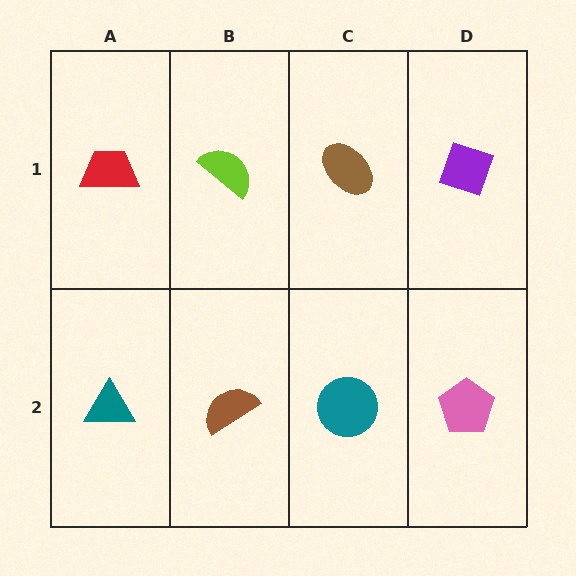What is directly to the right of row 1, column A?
A lime semicircle.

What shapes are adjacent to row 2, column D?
A purple diamond (row 1, column D), a teal circle (row 2, column C).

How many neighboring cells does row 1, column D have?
2.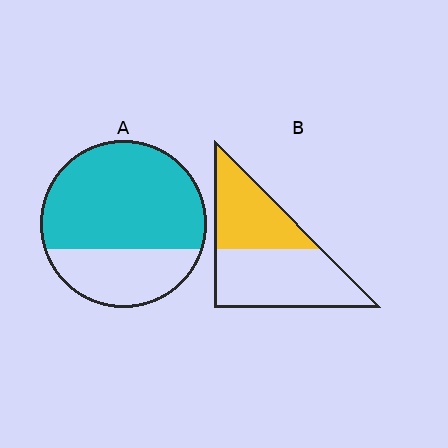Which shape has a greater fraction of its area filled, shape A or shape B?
Shape A.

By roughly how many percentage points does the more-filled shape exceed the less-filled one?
By roughly 25 percentage points (A over B).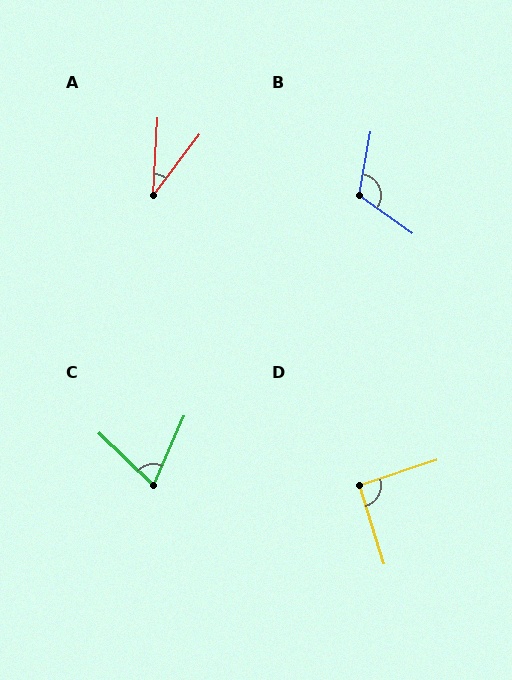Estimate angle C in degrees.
Approximately 70 degrees.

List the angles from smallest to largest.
A (34°), C (70°), D (91°), B (115°).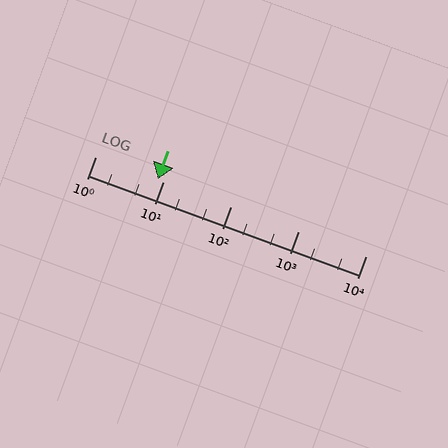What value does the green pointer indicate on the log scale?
The pointer indicates approximately 8.3.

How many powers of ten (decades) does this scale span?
The scale spans 4 decades, from 1 to 10000.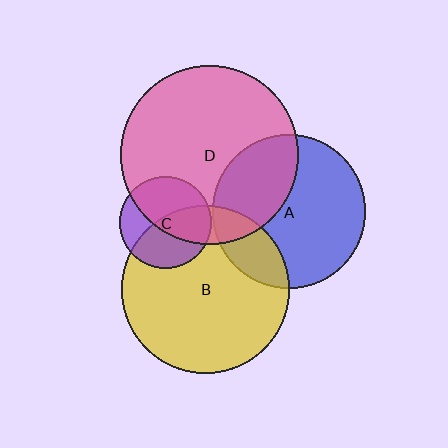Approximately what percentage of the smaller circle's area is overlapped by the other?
Approximately 20%.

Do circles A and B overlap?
Yes.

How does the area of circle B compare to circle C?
Approximately 3.3 times.